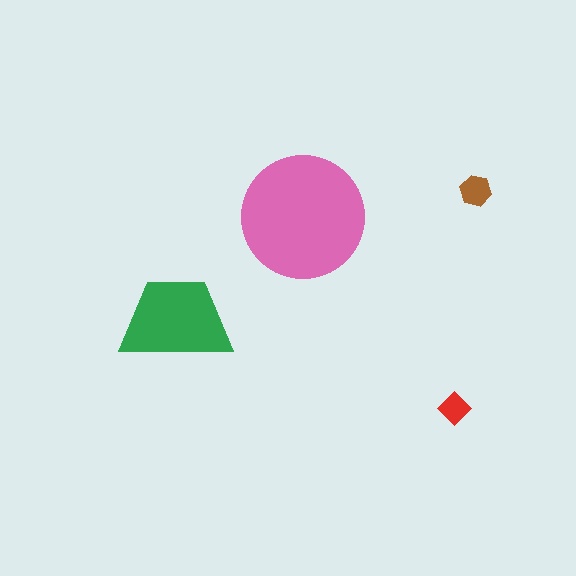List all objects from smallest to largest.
The red diamond, the brown hexagon, the green trapezoid, the pink circle.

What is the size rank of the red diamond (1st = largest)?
4th.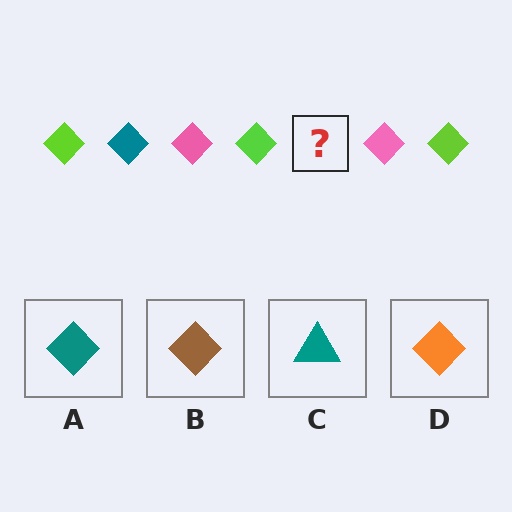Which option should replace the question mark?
Option A.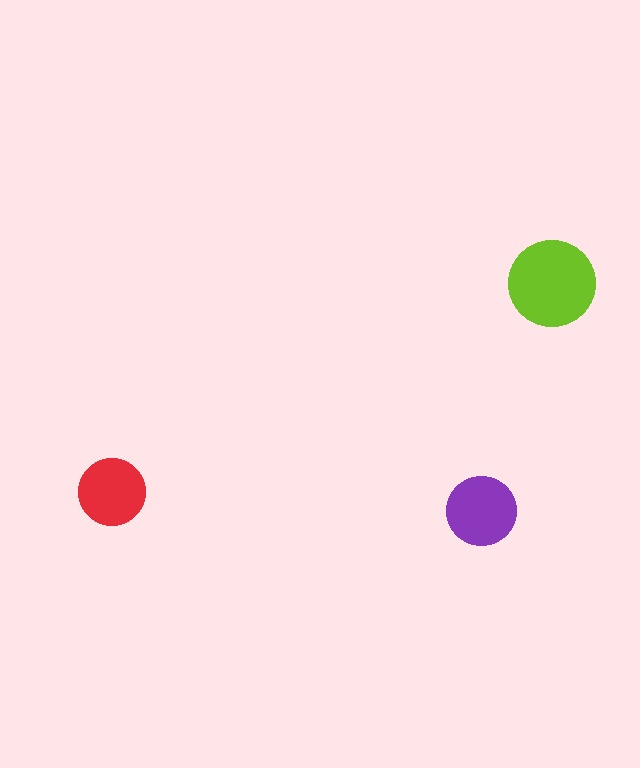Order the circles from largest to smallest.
the lime one, the purple one, the red one.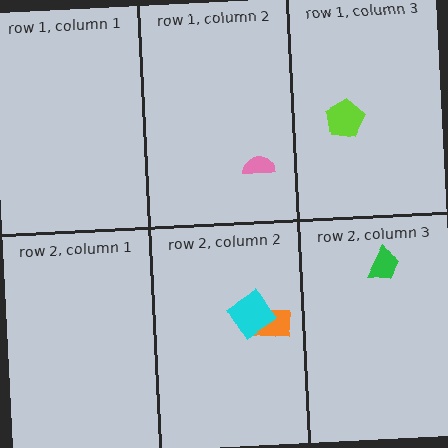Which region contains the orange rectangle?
The row 2, column 2 region.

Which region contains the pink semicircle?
The row 1, column 2 region.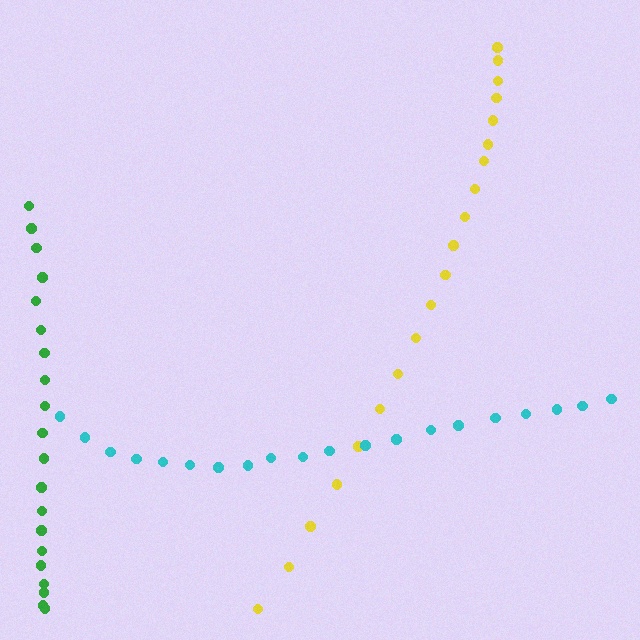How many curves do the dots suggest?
There are 3 distinct paths.